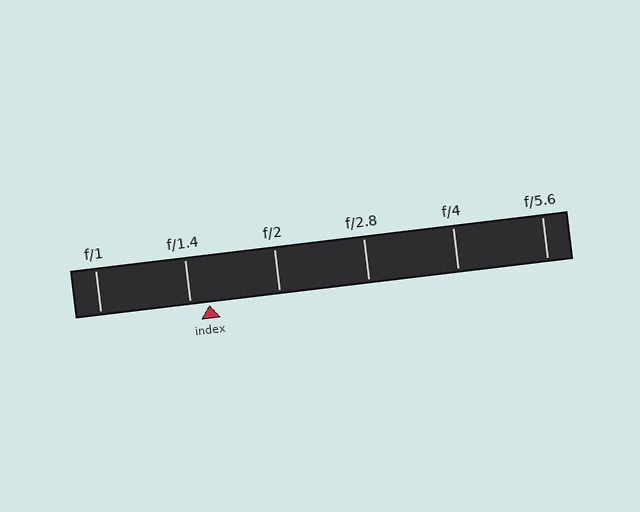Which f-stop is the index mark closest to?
The index mark is closest to f/1.4.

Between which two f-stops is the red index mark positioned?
The index mark is between f/1.4 and f/2.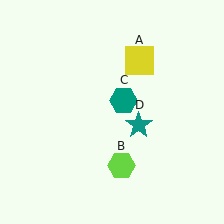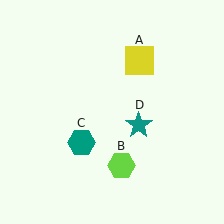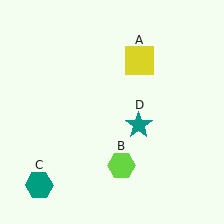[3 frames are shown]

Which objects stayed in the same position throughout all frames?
Yellow square (object A) and lime hexagon (object B) and teal star (object D) remained stationary.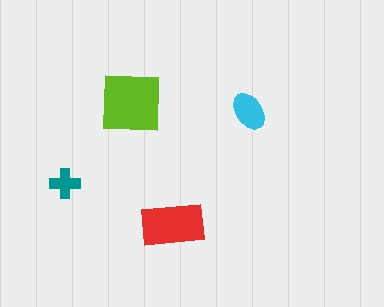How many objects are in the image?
There are 4 objects in the image.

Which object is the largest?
The lime square.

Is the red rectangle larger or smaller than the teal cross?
Larger.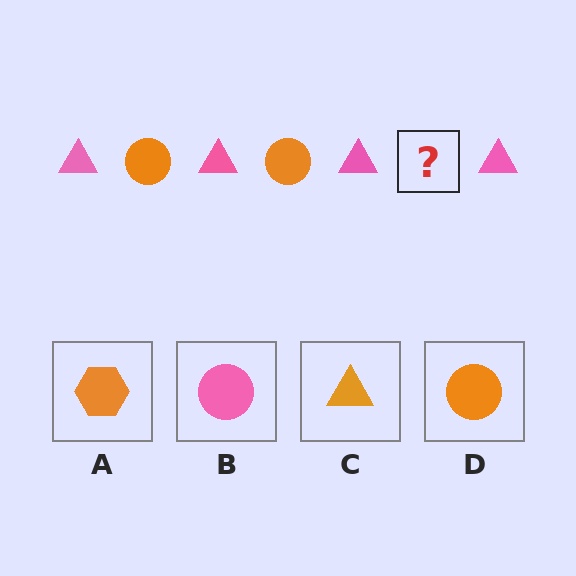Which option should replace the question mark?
Option D.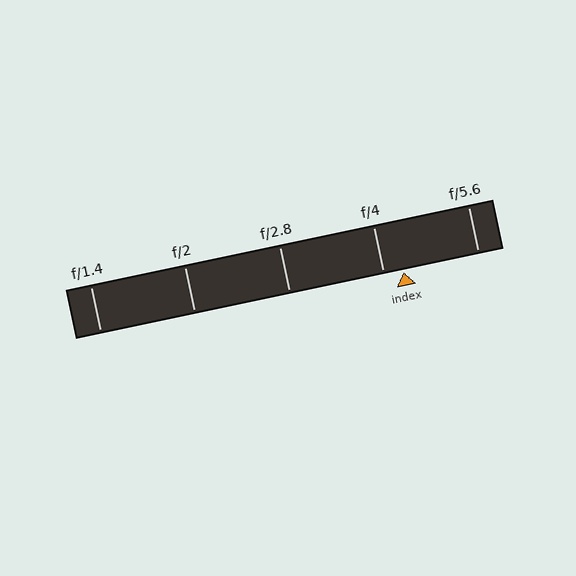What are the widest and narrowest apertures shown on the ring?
The widest aperture shown is f/1.4 and the narrowest is f/5.6.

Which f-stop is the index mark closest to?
The index mark is closest to f/4.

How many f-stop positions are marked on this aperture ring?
There are 5 f-stop positions marked.